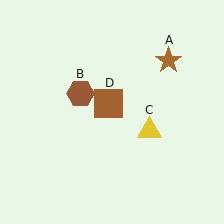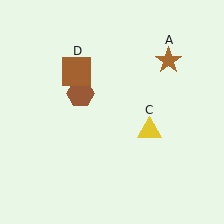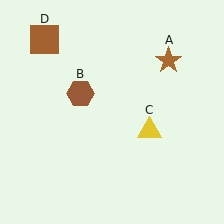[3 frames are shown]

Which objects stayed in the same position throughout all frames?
Brown star (object A) and brown hexagon (object B) and yellow triangle (object C) remained stationary.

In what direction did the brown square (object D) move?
The brown square (object D) moved up and to the left.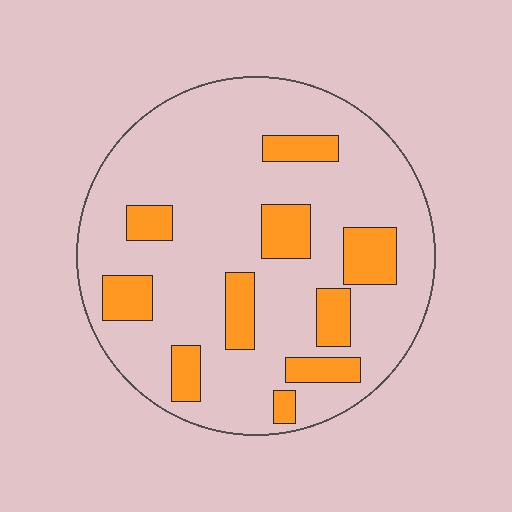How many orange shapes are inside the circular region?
10.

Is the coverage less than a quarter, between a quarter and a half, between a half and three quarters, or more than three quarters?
Less than a quarter.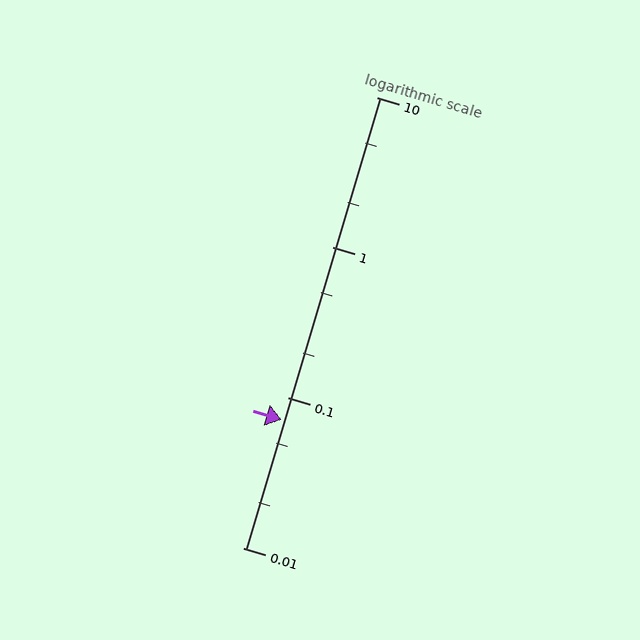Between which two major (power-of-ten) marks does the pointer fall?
The pointer is between 0.01 and 0.1.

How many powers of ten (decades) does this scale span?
The scale spans 3 decades, from 0.01 to 10.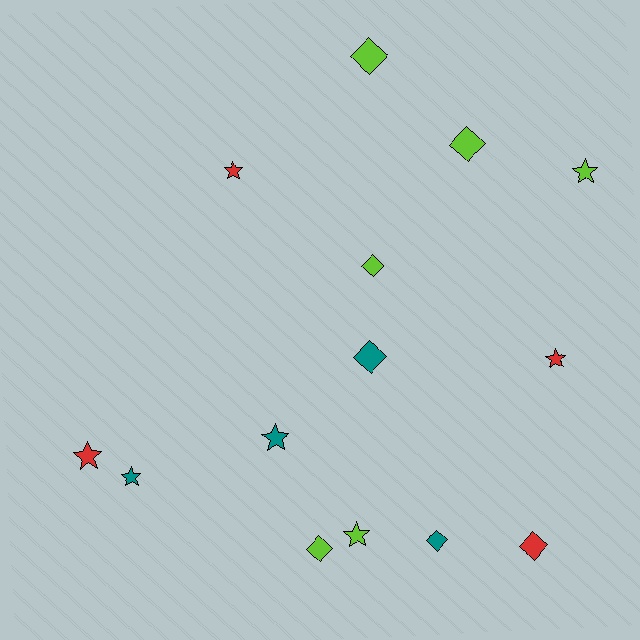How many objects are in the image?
There are 14 objects.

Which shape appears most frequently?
Diamond, with 7 objects.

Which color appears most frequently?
Lime, with 6 objects.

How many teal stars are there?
There are 2 teal stars.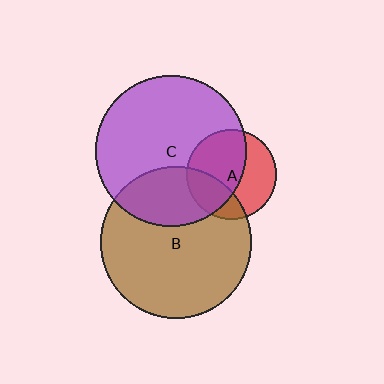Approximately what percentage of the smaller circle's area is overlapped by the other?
Approximately 30%.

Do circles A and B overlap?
Yes.